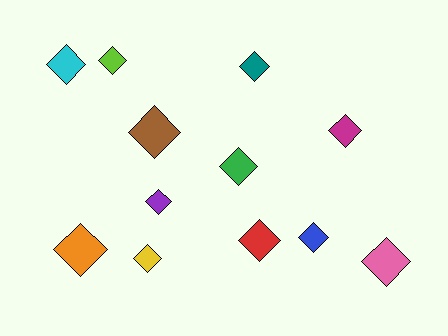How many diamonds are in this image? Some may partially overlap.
There are 12 diamonds.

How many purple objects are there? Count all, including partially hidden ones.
There is 1 purple object.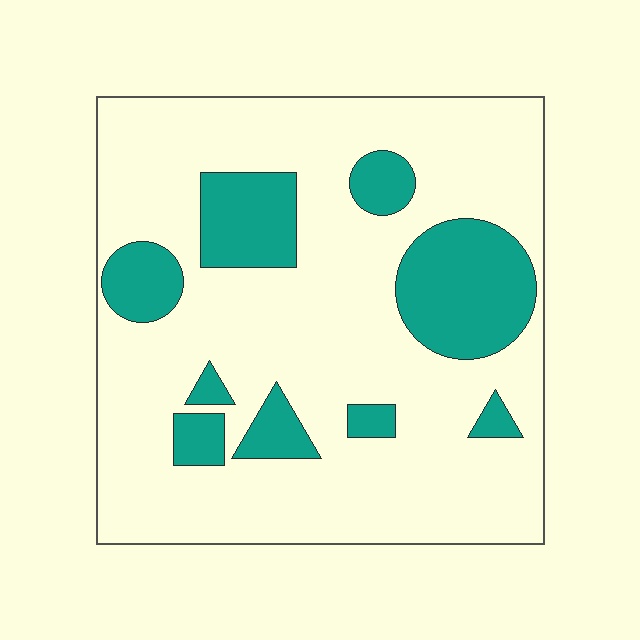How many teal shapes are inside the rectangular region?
9.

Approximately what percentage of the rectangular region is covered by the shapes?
Approximately 20%.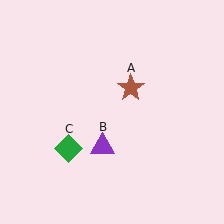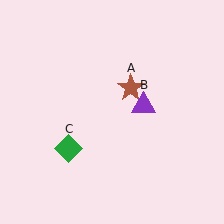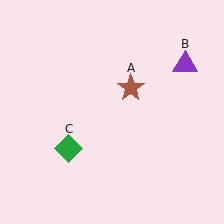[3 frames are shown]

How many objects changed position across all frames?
1 object changed position: purple triangle (object B).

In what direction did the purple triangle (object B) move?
The purple triangle (object B) moved up and to the right.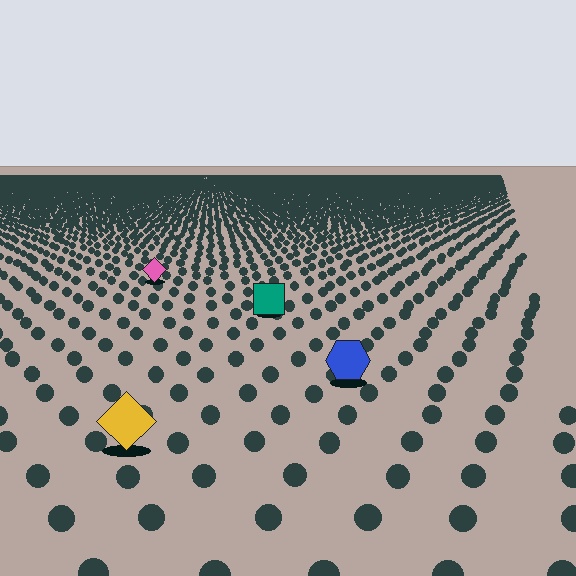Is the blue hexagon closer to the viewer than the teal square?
Yes. The blue hexagon is closer — you can tell from the texture gradient: the ground texture is coarser near it.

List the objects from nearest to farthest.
From nearest to farthest: the yellow diamond, the blue hexagon, the teal square, the pink diamond.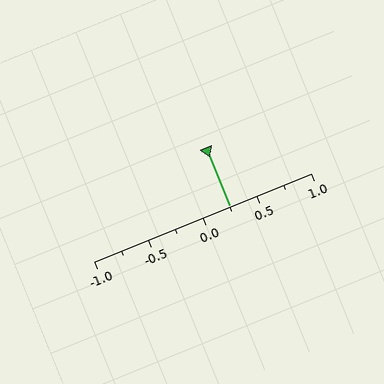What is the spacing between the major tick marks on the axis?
The major ticks are spaced 0.5 apart.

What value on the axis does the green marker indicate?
The marker indicates approximately 0.25.